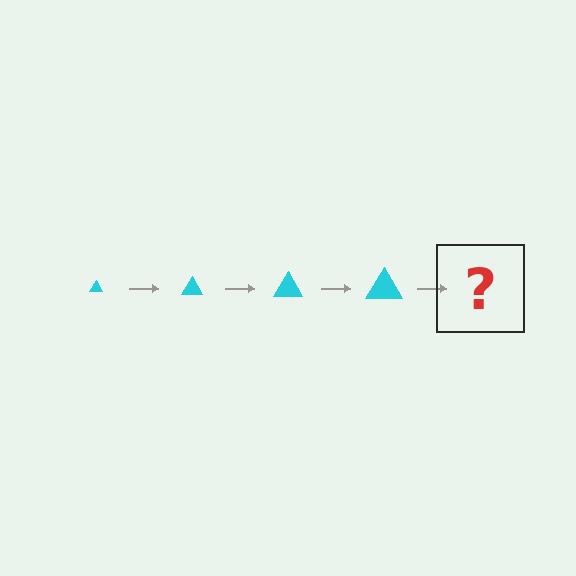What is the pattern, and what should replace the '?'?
The pattern is that the triangle gets progressively larger each step. The '?' should be a cyan triangle, larger than the previous one.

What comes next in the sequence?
The next element should be a cyan triangle, larger than the previous one.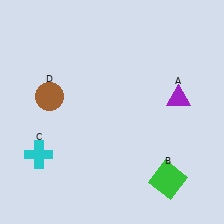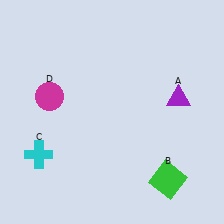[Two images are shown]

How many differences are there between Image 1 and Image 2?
There is 1 difference between the two images.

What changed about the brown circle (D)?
In Image 1, D is brown. In Image 2, it changed to magenta.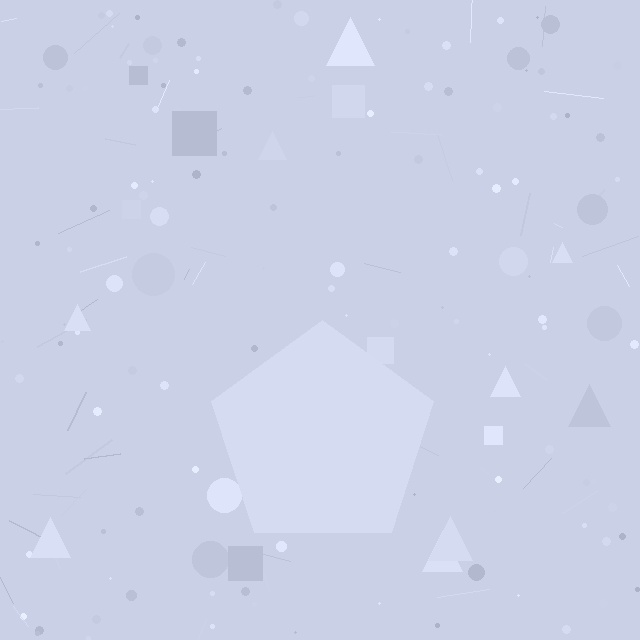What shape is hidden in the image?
A pentagon is hidden in the image.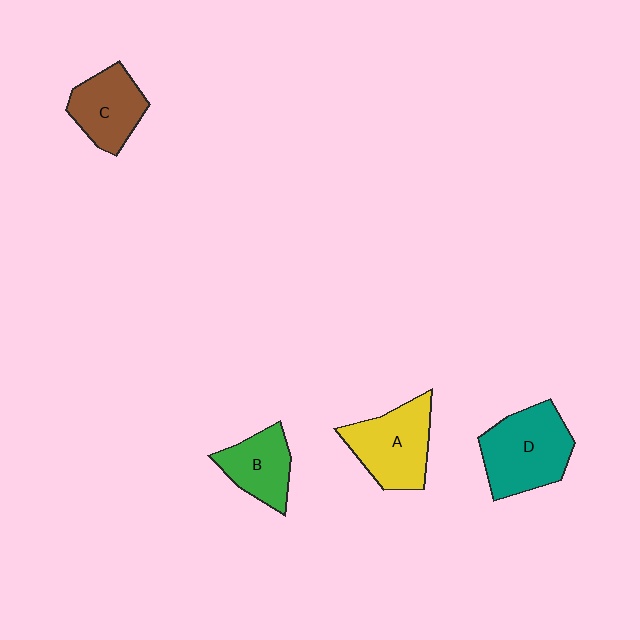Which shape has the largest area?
Shape D (teal).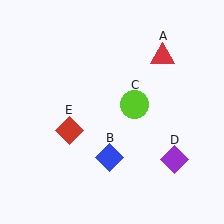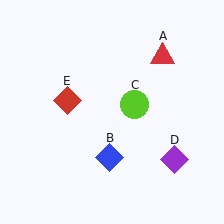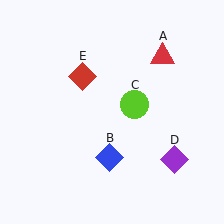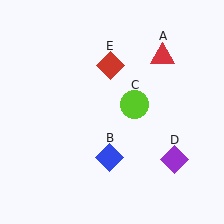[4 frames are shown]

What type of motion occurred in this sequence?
The red diamond (object E) rotated clockwise around the center of the scene.